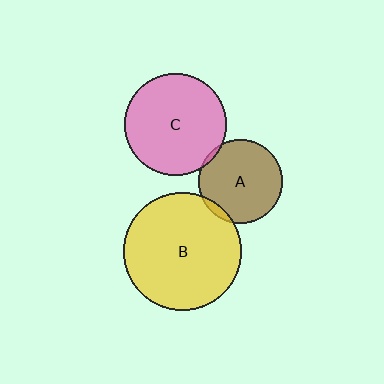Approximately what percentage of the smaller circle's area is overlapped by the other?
Approximately 5%.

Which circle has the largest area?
Circle B (yellow).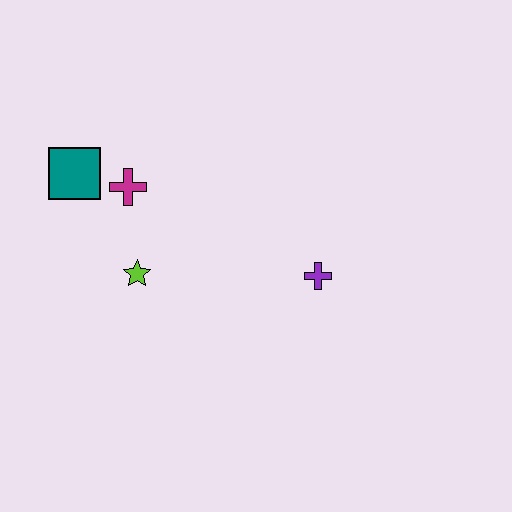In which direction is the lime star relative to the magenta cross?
The lime star is below the magenta cross.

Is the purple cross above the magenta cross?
No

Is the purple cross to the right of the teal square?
Yes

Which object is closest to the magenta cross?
The teal square is closest to the magenta cross.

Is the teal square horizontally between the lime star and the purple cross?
No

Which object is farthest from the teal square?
The purple cross is farthest from the teal square.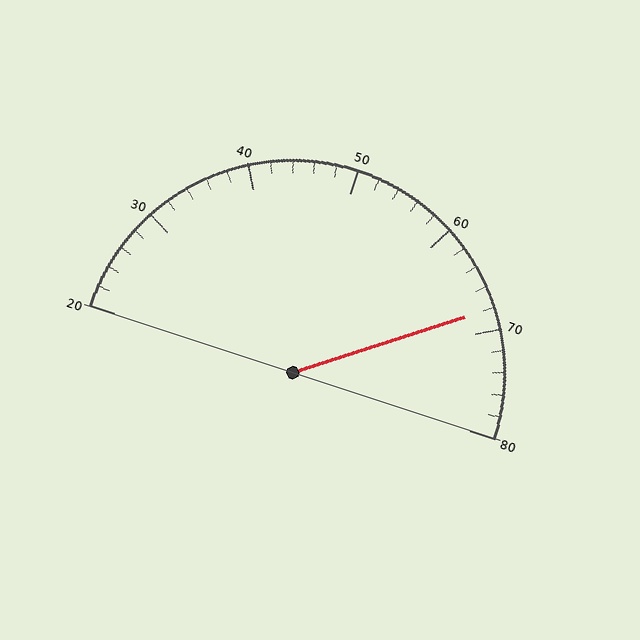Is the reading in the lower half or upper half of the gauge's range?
The reading is in the upper half of the range (20 to 80).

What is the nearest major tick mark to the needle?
The nearest major tick mark is 70.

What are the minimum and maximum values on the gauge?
The gauge ranges from 20 to 80.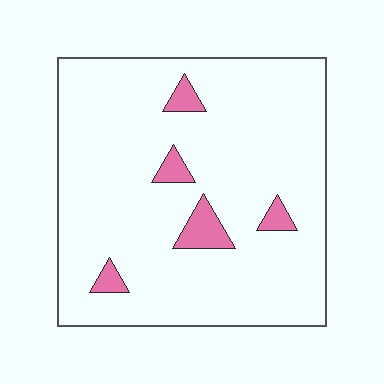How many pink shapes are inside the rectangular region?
5.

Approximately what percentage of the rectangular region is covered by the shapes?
Approximately 5%.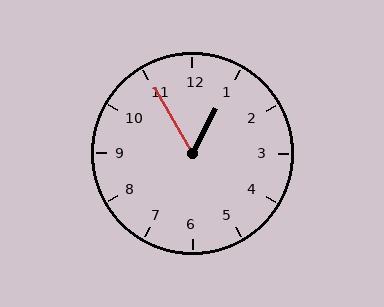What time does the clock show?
12:55.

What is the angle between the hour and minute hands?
Approximately 58 degrees.